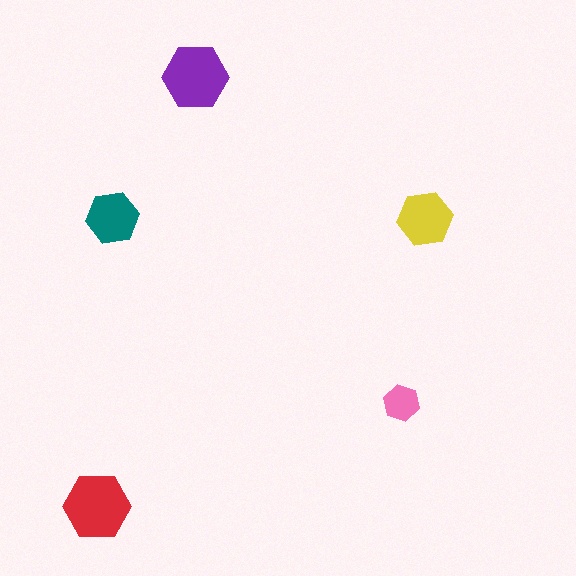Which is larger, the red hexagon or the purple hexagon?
The red one.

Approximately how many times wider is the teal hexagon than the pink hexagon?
About 1.5 times wider.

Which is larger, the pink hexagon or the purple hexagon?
The purple one.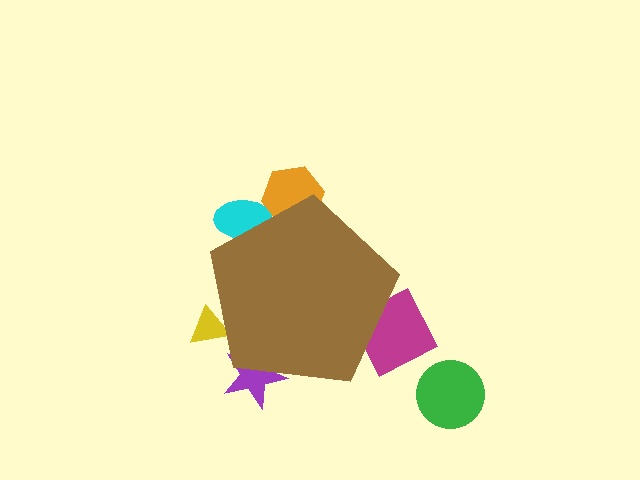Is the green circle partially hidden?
No, the green circle is fully visible.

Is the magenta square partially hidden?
Yes, the magenta square is partially hidden behind the brown pentagon.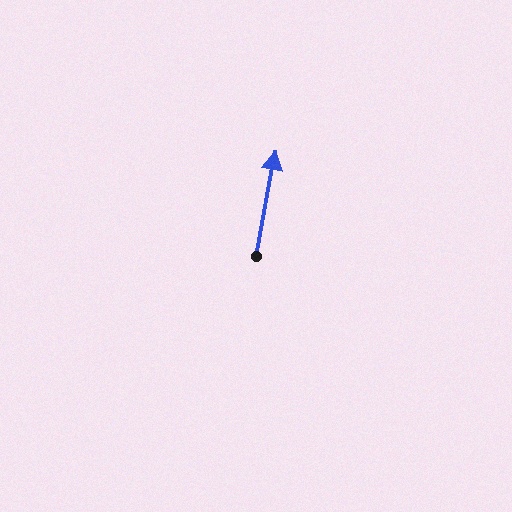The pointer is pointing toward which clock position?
Roughly 12 o'clock.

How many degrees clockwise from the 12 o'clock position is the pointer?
Approximately 10 degrees.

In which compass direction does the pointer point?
North.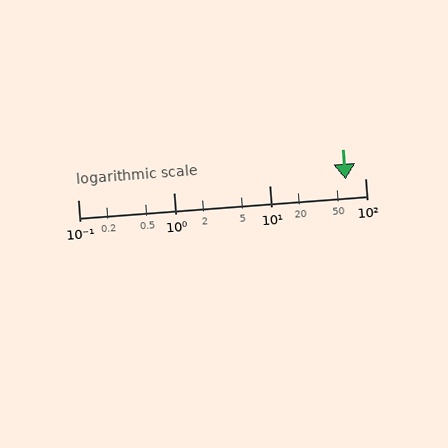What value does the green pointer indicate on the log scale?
The pointer indicates approximately 63.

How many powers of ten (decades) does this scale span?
The scale spans 3 decades, from 0.1 to 100.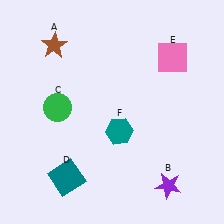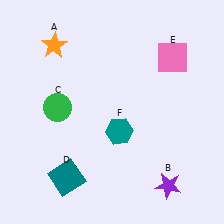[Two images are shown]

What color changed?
The star (A) changed from brown in Image 1 to orange in Image 2.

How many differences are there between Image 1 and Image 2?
There is 1 difference between the two images.